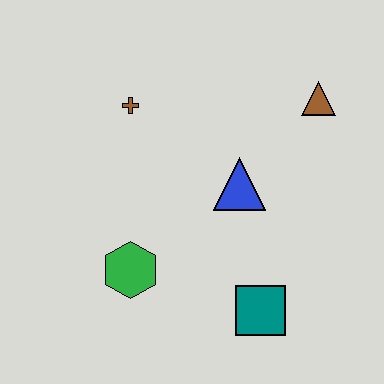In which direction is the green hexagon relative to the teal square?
The green hexagon is to the left of the teal square.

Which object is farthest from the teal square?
The brown cross is farthest from the teal square.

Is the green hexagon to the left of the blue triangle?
Yes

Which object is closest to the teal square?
The blue triangle is closest to the teal square.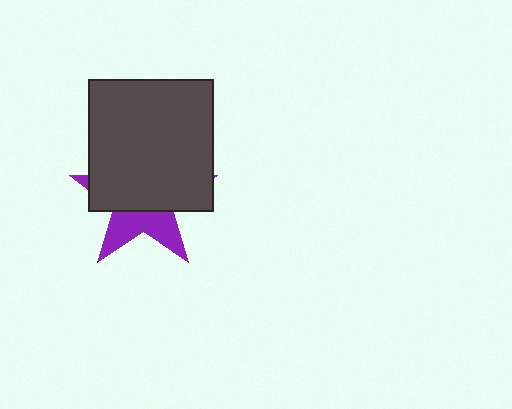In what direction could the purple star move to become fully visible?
The purple star could move down. That would shift it out from behind the dark gray rectangle entirely.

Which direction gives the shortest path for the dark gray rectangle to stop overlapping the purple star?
Moving up gives the shortest separation.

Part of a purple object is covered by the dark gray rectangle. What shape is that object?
It is a star.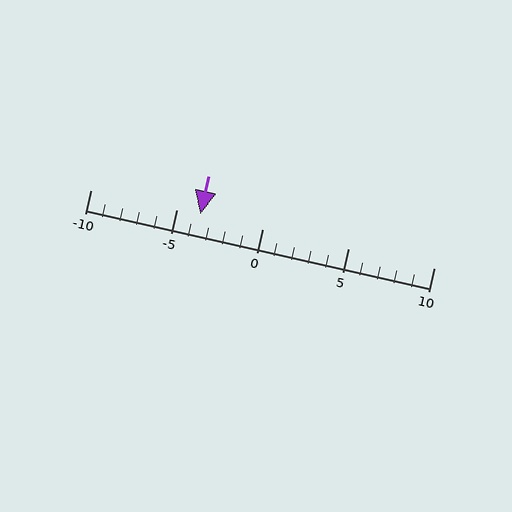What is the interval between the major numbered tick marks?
The major tick marks are spaced 5 units apart.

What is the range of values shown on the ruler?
The ruler shows values from -10 to 10.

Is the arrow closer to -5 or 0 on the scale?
The arrow is closer to -5.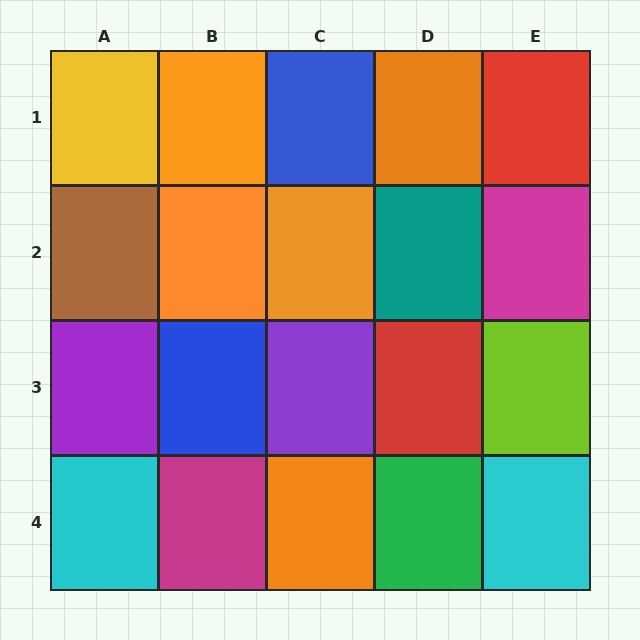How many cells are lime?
1 cell is lime.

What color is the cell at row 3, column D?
Red.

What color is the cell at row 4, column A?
Cyan.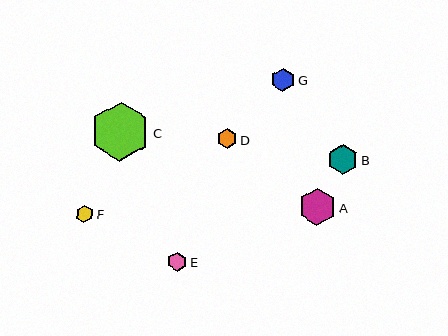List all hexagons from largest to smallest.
From largest to smallest: C, A, B, G, D, E, F.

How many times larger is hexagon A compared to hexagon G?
Hexagon A is approximately 1.6 times the size of hexagon G.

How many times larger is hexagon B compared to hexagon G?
Hexagon B is approximately 1.3 times the size of hexagon G.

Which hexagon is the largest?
Hexagon C is the largest with a size of approximately 59 pixels.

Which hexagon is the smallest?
Hexagon F is the smallest with a size of approximately 17 pixels.